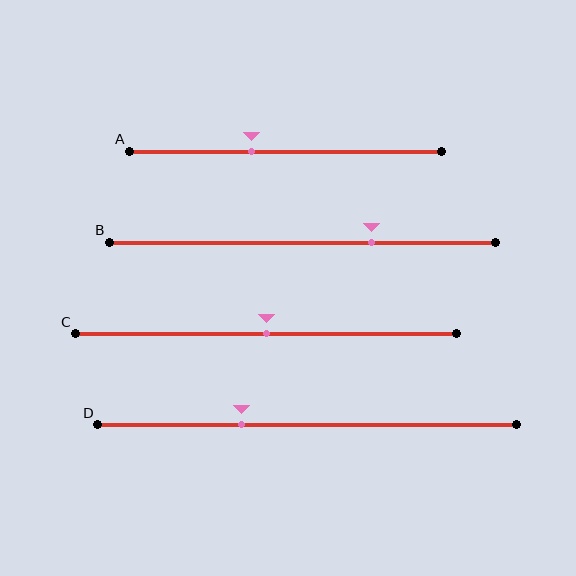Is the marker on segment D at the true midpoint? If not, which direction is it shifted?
No, the marker on segment D is shifted to the left by about 16% of the segment length.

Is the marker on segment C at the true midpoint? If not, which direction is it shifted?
Yes, the marker on segment C is at the true midpoint.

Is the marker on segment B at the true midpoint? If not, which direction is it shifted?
No, the marker on segment B is shifted to the right by about 18% of the segment length.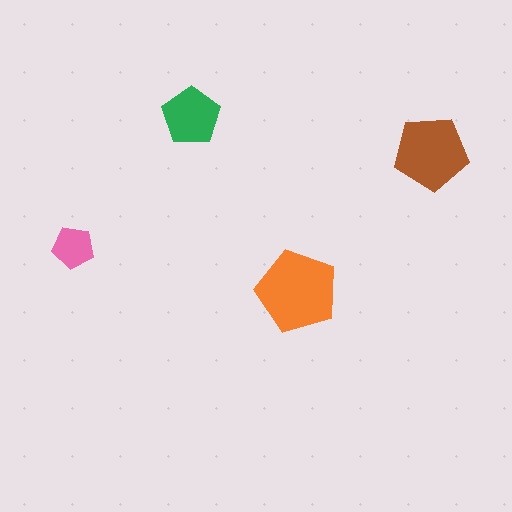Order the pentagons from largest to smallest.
the orange one, the brown one, the green one, the pink one.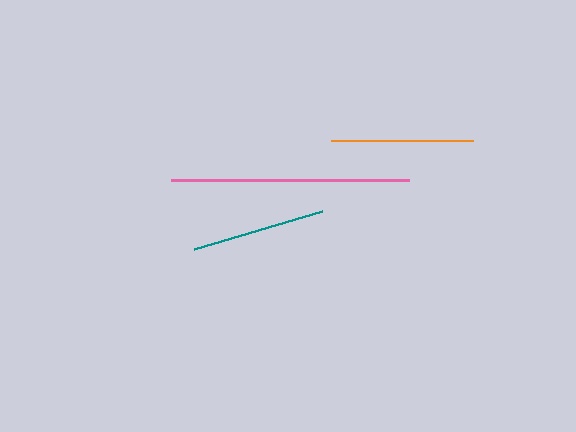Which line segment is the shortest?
The teal line is the shortest at approximately 134 pixels.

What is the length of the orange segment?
The orange segment is approximately 142 pixels long.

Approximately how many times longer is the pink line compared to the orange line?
The pink line is approximately 1.7 times the length of the orange line.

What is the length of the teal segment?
The teal segment is approximately 134 pixels long.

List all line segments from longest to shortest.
From longest to shortest: pink, orange, teal.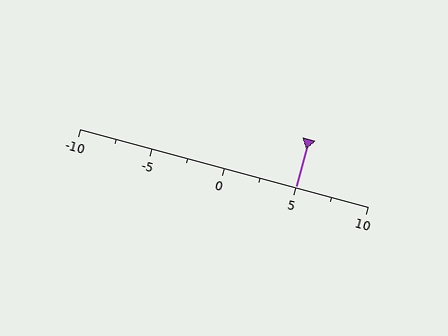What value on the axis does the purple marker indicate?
The marker indicates approximately 5.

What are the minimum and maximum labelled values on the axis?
The axis runs from -10 to 10.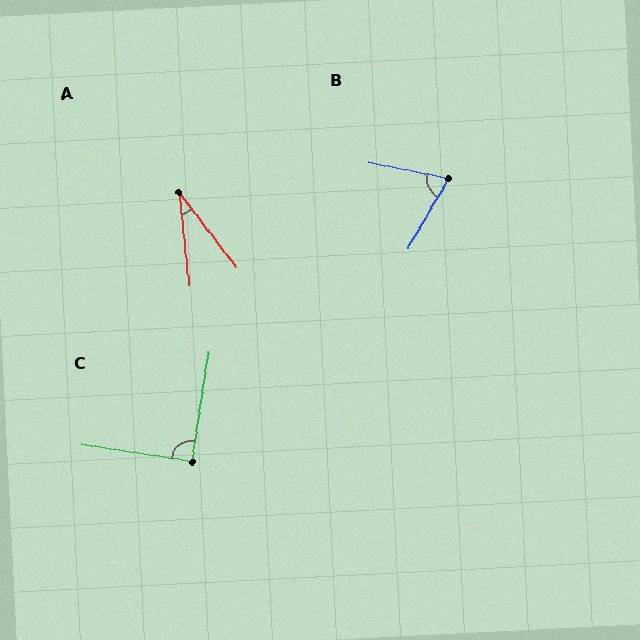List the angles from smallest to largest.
A (31°), B (71°), C (90°).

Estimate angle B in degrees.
Approximately 71 degrees.